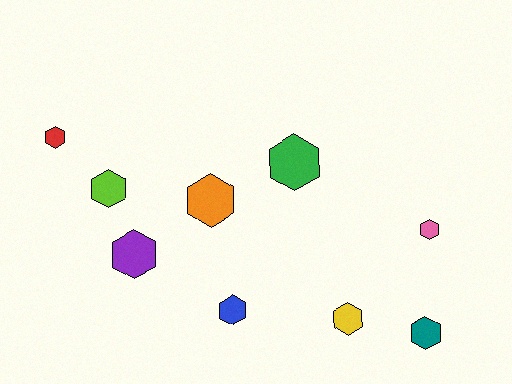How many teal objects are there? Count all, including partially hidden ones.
There is 1 teal object.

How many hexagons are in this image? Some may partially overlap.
There are 9 hexagons.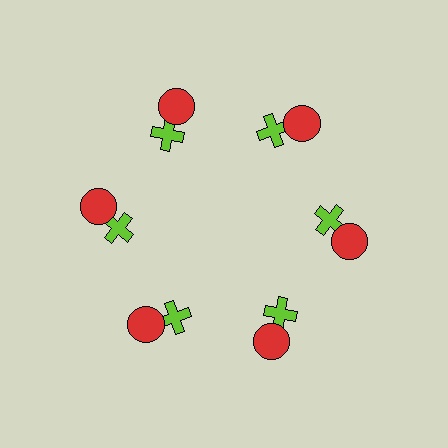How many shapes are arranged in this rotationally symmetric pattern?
There are 12 shapes, arranged in 6 groups of 2.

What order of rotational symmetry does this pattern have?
This pattern has 6-fold rotational symmetry.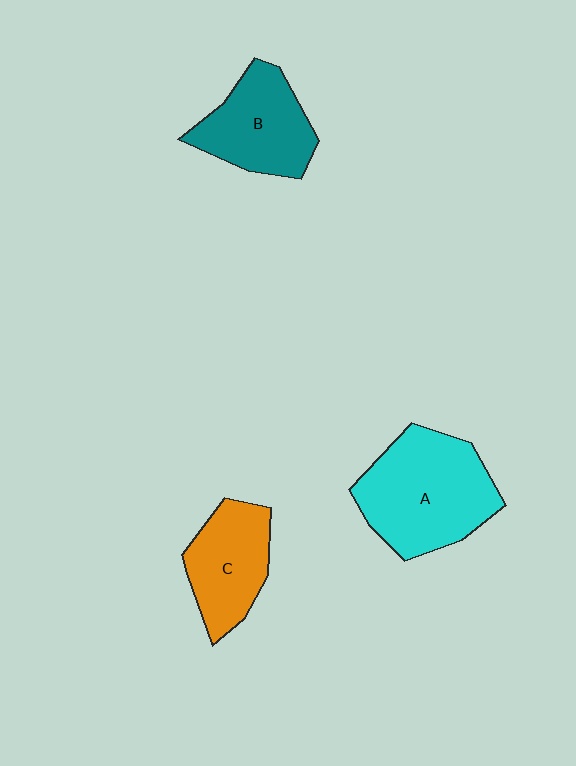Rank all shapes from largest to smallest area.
From largest to smallest: A (cyan), B (teal), C (orange).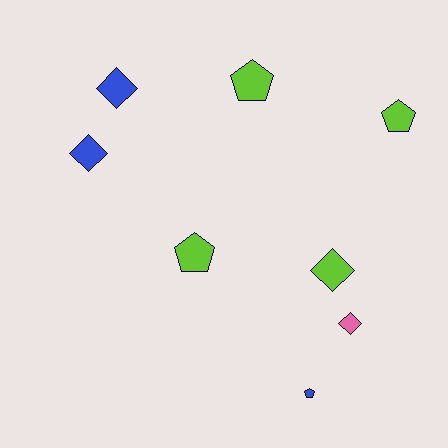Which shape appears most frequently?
Diamond, with 4 objects.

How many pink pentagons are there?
There are no pink pentagons.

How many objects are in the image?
There are 8 objects.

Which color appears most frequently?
Lime, with 4 objects.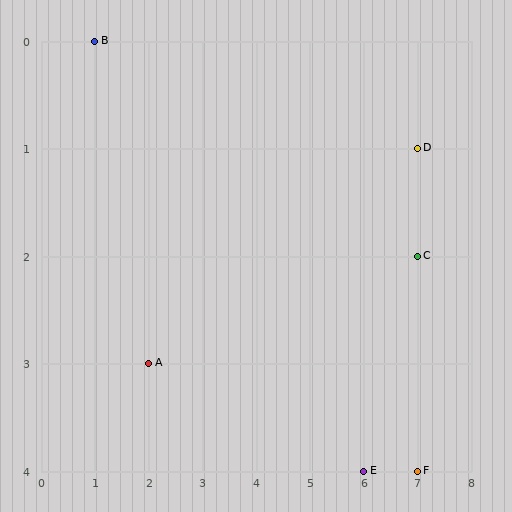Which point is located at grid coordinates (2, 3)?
Point A is at (2, 3).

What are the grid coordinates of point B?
Point B is at grid coordinates (1, 0).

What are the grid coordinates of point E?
Point E is at grid coordinates (6, 4).